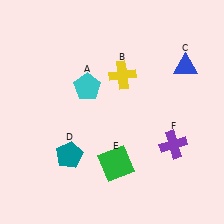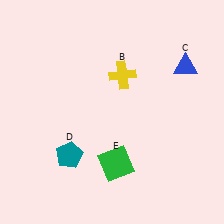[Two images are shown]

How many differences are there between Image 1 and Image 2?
There are 2 differences between the two images.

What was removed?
The purple cross (F), the cyan pentagon (A) were removed in Image 2.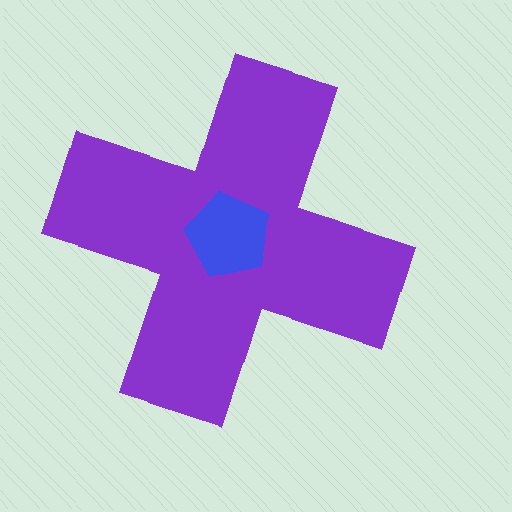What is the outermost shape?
The purple cross.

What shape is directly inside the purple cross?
The blue pentagon.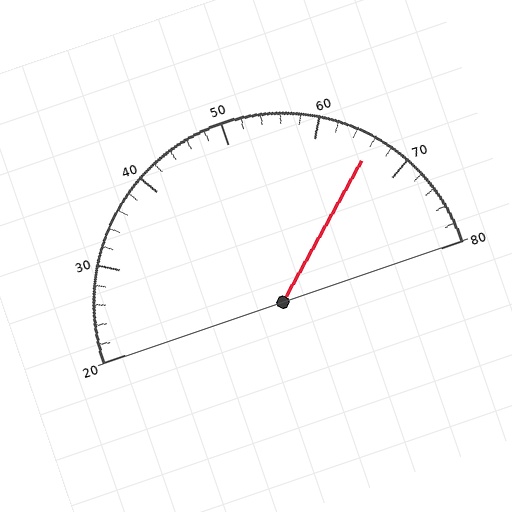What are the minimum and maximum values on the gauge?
The gauge ranges from 20 to 80.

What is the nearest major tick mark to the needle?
The nearest major tick mark is 70.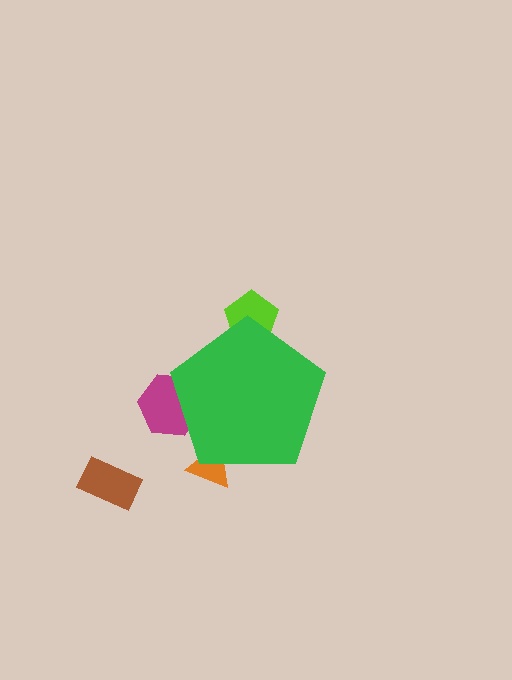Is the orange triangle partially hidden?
Yes, the orange triangle is partially hidden behind the green pentagon.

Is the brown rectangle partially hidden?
No, the brown rectangle is fully visible.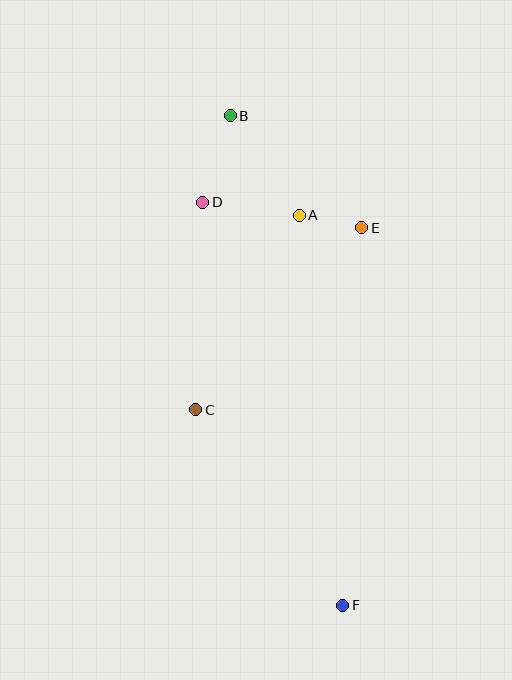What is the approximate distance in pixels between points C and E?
The distance between C and E is approximately 247 pixels.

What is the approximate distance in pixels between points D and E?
The distance between D and E is approximately 161 pixels.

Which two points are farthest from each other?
Points B and F are farthest from each other.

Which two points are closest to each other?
Points A and E are closest to each other.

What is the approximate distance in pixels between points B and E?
The distance between B and E is approximately 173 pixels.